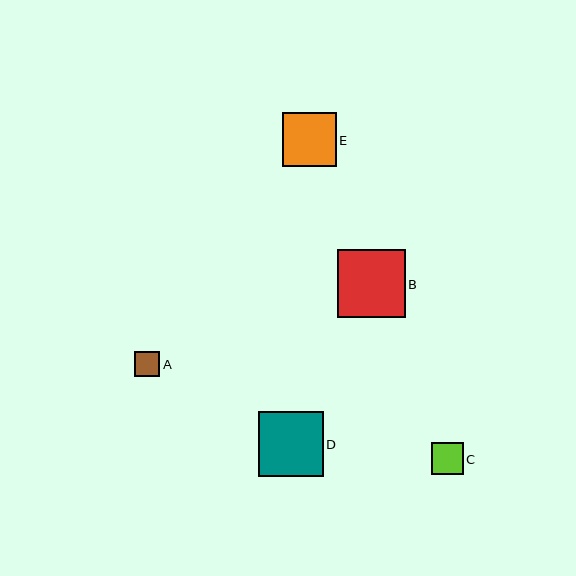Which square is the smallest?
Square A is the smallest with a size of approximately 25 pixels.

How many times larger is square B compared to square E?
Square B is approximately 1.3 times the size of square E.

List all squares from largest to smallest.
From largest to smallest: B, D, E, C, A.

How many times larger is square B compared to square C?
Square B is approximately 2.2 times the size of square C.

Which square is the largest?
Square B is the largest with a size of approximately 68 pixels.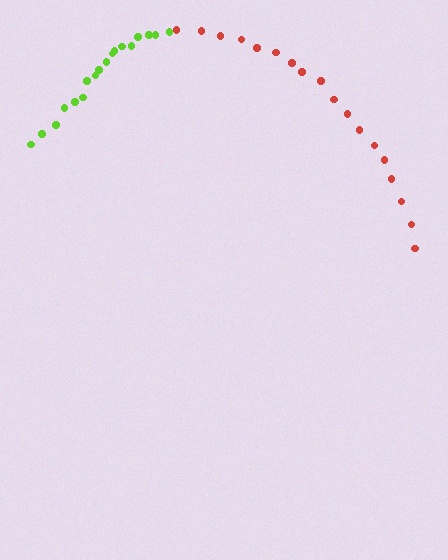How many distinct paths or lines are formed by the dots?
There are 2 distinct paths.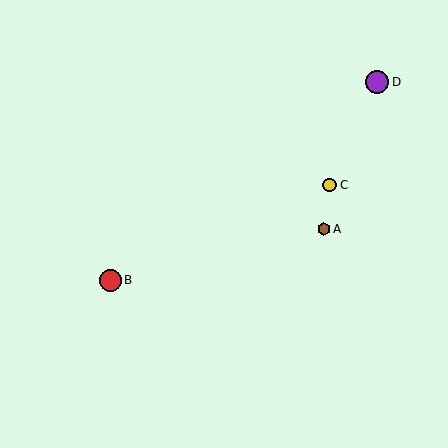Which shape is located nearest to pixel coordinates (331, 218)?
The brown hexagon (labeled A) at (324, 229) is nearest to that location.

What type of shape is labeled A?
Shape A is a brown hexagon.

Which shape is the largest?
The purple circle (labeled D) is the largest.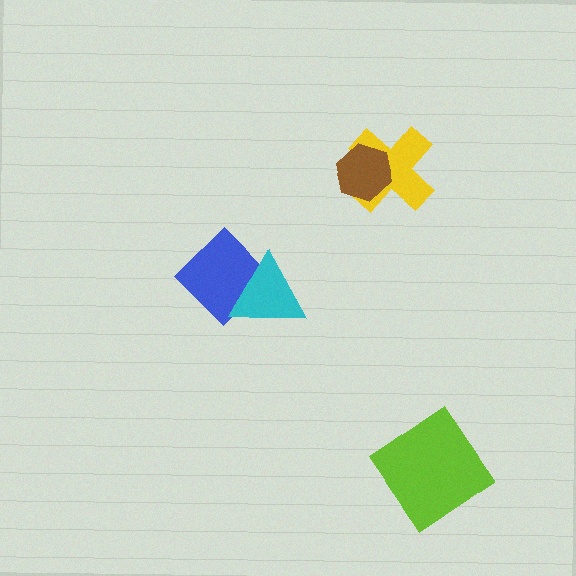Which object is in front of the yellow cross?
The brown hexagon is in front of the yellow cross.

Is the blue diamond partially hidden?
Yes, it is partially covered by another shape.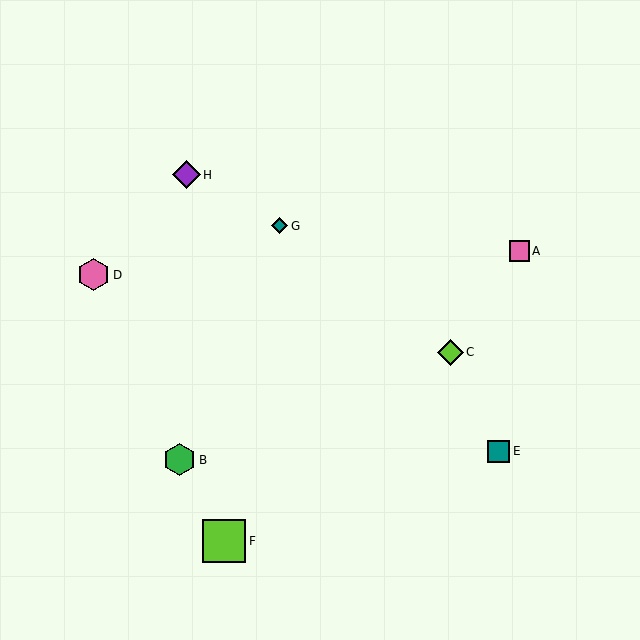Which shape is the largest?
The lime square (labeled F) is the largest.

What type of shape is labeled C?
Shape C is a lime diamond.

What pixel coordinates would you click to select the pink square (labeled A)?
Click at (519, 251) to select the pink square A.